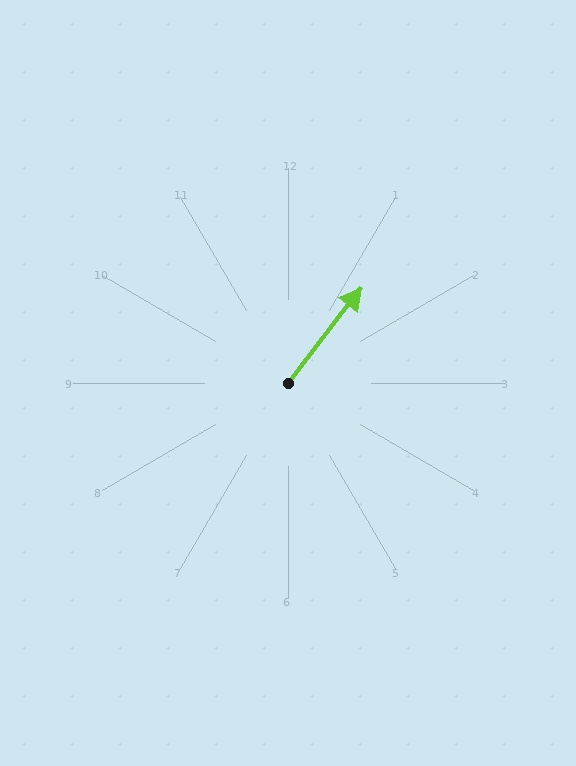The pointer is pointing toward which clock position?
Roughly 1 o'clock.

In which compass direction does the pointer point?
Northeast.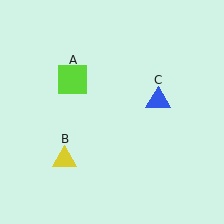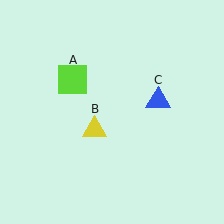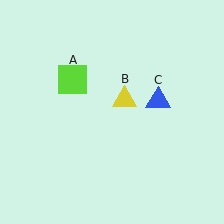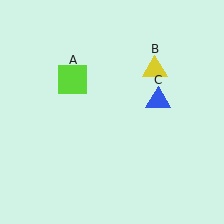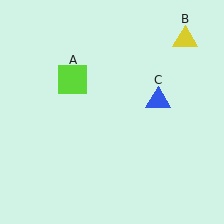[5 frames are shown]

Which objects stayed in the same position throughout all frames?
Lime square (object A) and blue triangle (object C) remained stationary.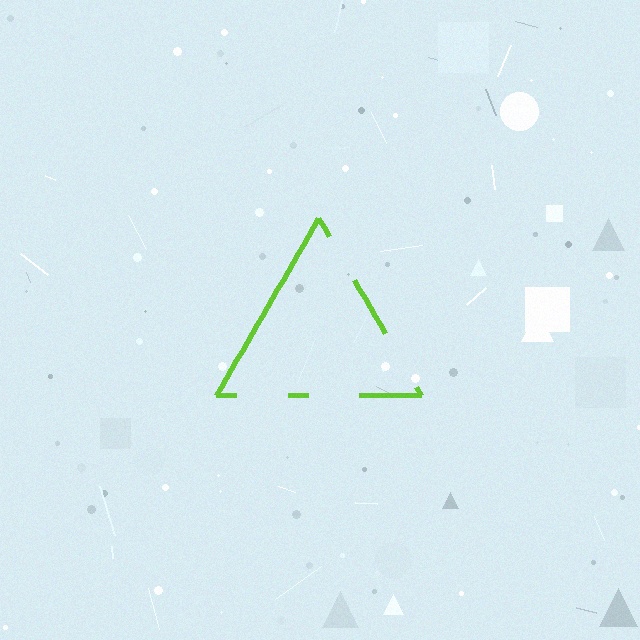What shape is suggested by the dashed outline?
The dashed outline suggests a triangle.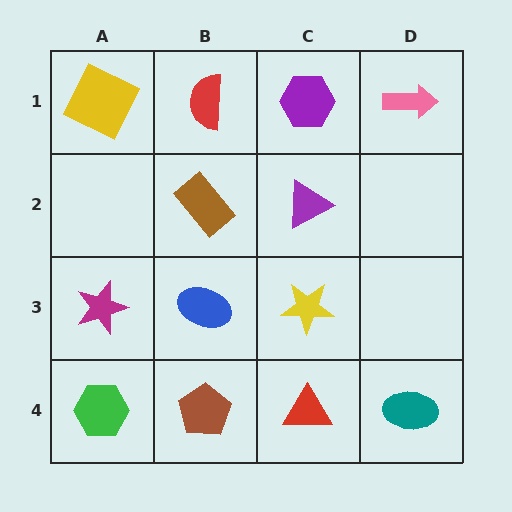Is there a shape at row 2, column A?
No, that cell is empty.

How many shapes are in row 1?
4 shapes.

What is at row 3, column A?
A magenta star.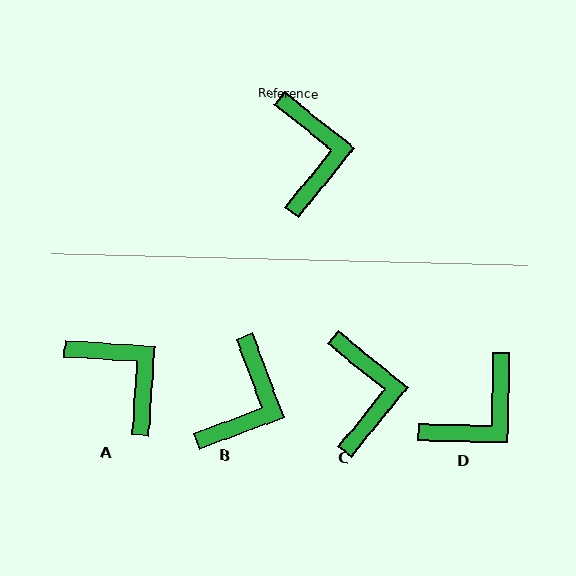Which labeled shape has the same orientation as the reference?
C.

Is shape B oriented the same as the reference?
No, it is off by about 30 degrees.